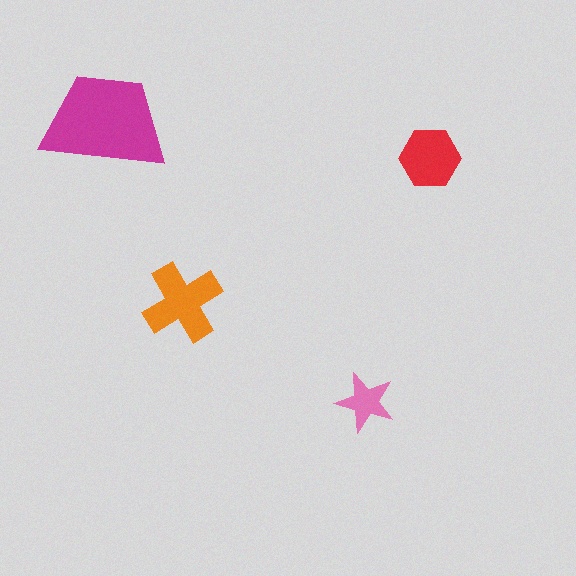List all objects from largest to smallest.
The magenta trapezoid, the orange cross, the red hexagon, the pink star.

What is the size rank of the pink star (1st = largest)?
4th.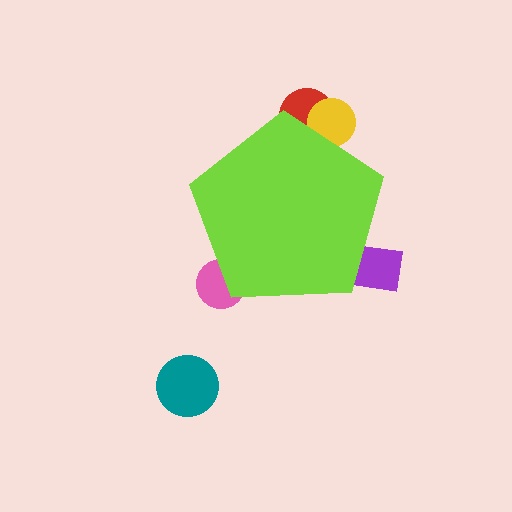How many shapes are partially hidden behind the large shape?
4 shapes are partially hidden.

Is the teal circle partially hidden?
No, the teal circle is fully visible.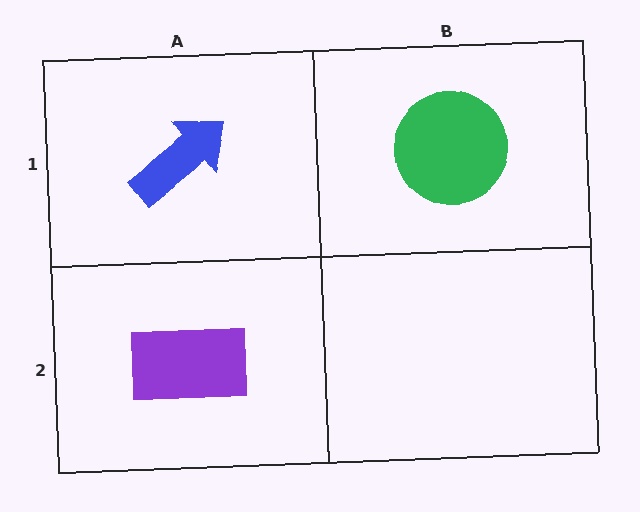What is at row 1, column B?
A green circle.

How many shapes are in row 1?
2 shapes.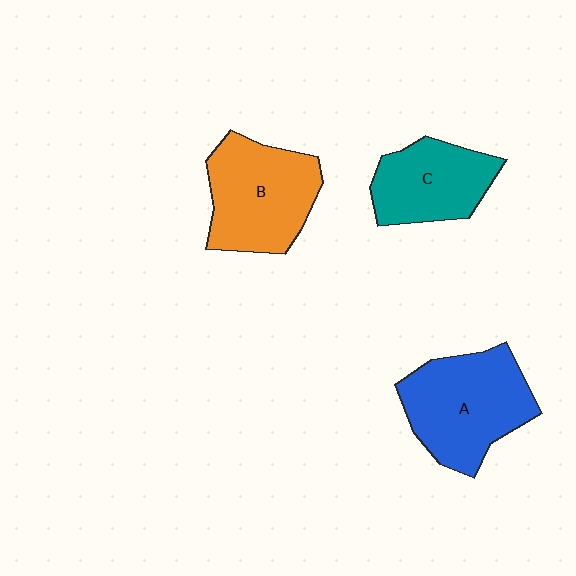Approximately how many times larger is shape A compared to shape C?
Approximately 1.4 times.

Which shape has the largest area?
Shape A (blue).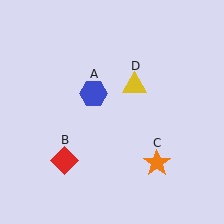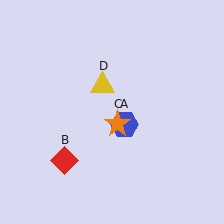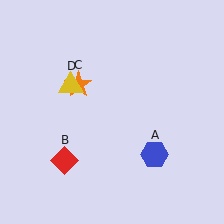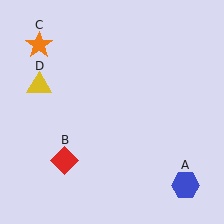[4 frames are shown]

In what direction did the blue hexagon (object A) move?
The blue hexagon (object A) moved down and to the right.